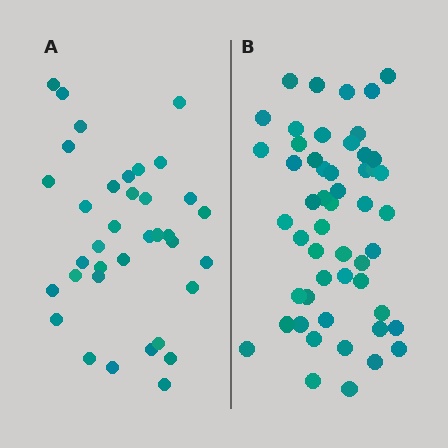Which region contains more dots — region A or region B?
Region B (the right region) has more dots.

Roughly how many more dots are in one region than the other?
Region B has approximately 15 more dots than region A.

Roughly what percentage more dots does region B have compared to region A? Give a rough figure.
About 45% more.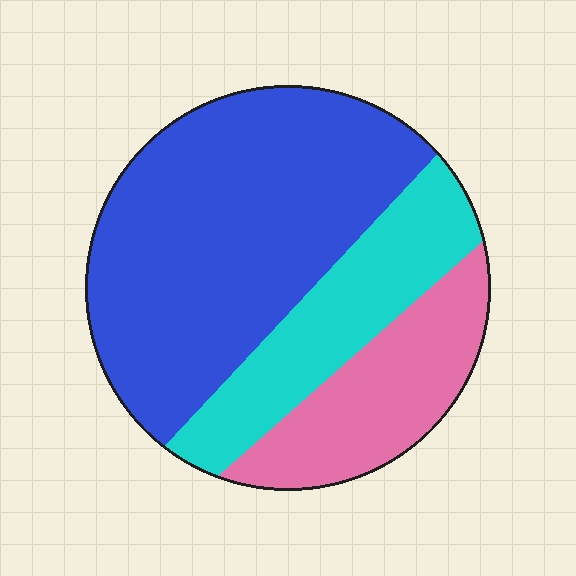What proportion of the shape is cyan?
Cyan takes up less than a quarter of the shape.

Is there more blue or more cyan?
Blue.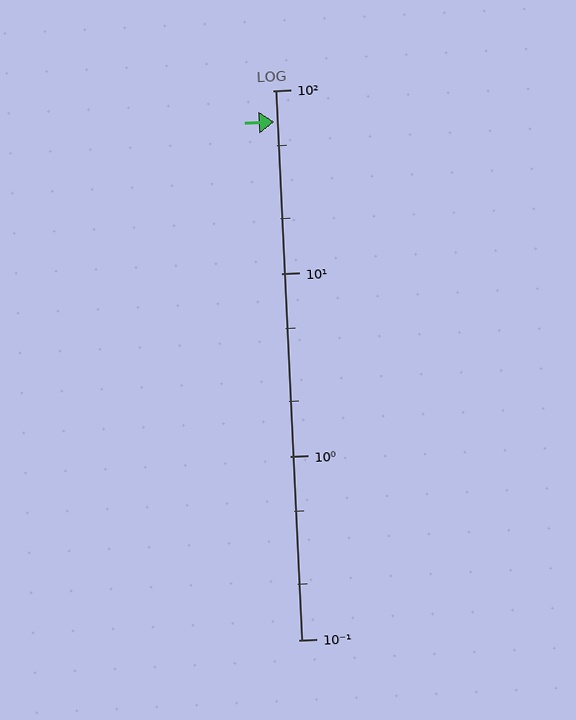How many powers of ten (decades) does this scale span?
The scale spans 3 decades, from 0.1 to 100.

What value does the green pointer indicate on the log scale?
The pointer indicates approximately 67.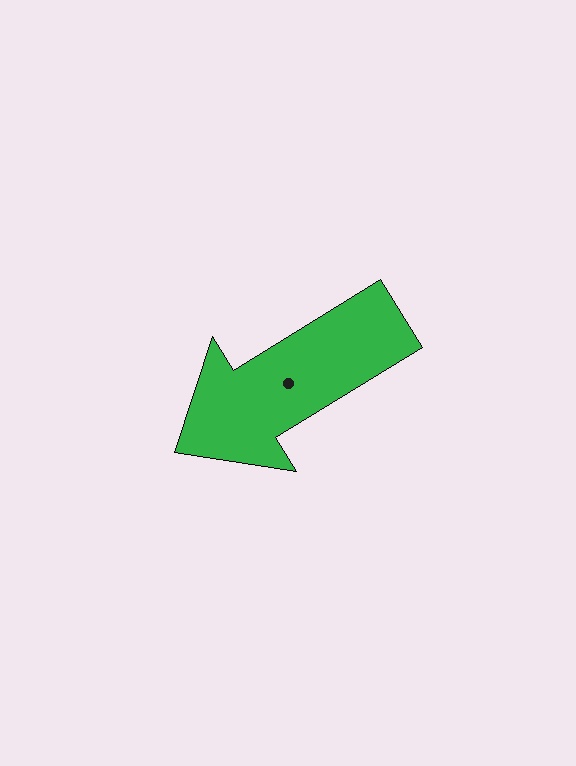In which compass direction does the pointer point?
Southwest.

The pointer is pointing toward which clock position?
Roughly 8 o'clock.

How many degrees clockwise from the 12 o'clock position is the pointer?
Approximately 238 degrees.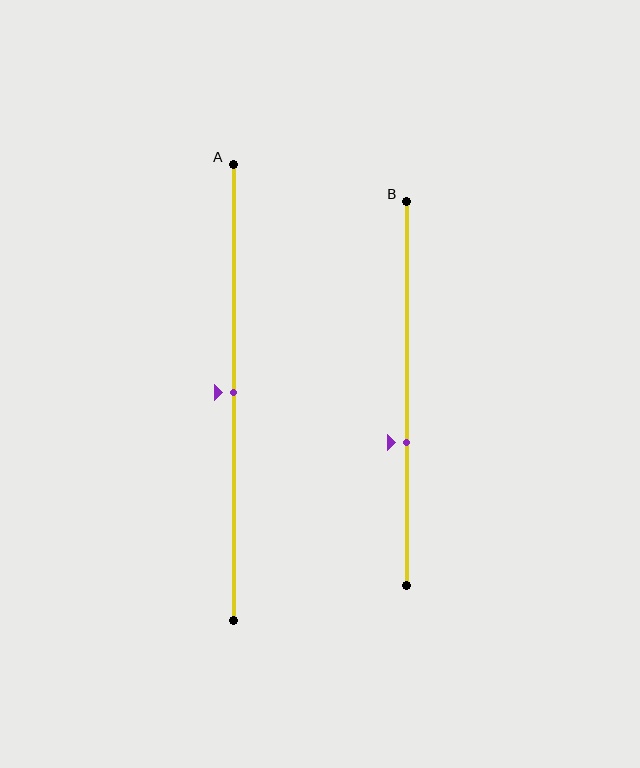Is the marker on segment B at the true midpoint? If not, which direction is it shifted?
No, the marker on segment B is shifted downward by about 13% of the segment length.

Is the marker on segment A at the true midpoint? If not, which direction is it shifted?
Yes, the marker on segment A is at the true midpoint.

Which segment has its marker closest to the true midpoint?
Segment A has its marker closest to the true midpoint.